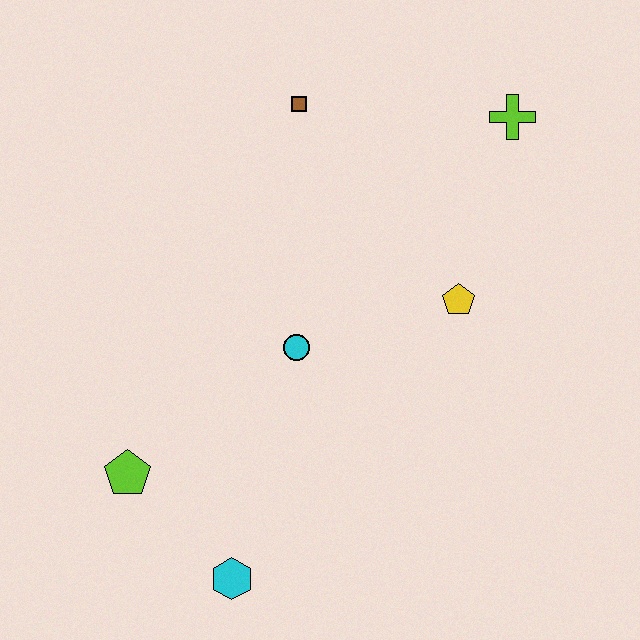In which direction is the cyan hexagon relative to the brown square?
The cyan hexagon is below the brown square.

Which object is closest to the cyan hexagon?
The lime pentagon is closest to the cyan hexagon.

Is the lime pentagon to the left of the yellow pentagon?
Yes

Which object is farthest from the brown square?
The cyan hexagon is farthest from the brown square.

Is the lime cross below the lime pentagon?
No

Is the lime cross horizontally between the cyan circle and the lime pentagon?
No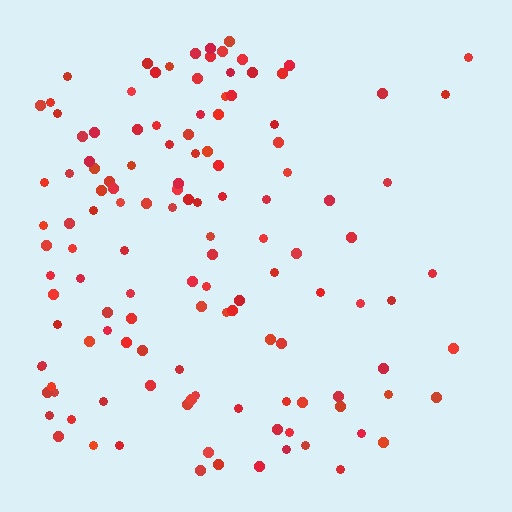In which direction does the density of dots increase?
From right to left, with the left side densest.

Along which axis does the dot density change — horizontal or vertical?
Horizontal.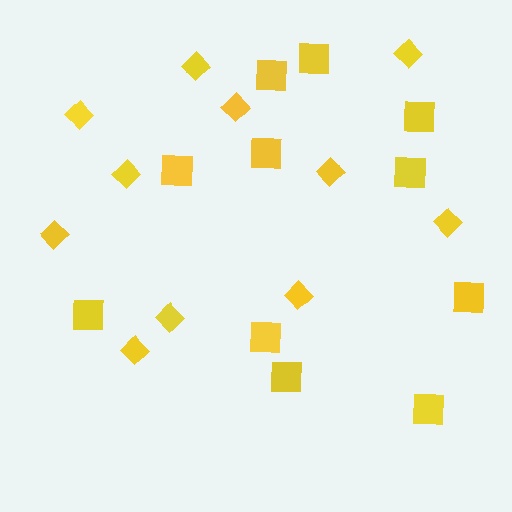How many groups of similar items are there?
There are 2 groups: one group of squares (11) and one group of diamonds (11).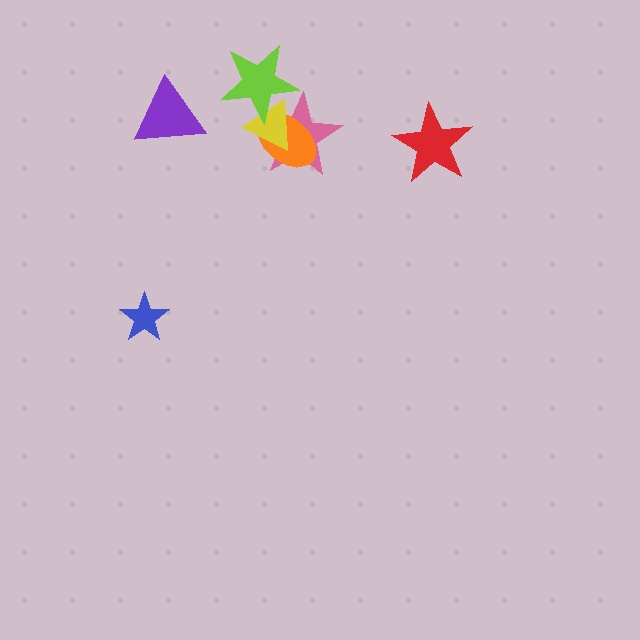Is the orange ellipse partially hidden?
Yes, it is partially covered by another shape.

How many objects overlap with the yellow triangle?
3 objects overlap with the yellow triangle.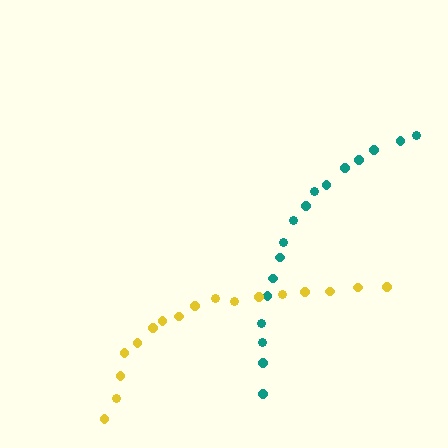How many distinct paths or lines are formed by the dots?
There are 2 distinct paths.